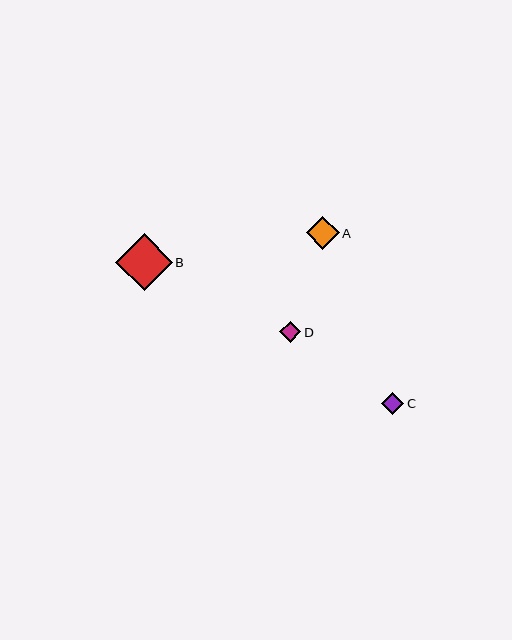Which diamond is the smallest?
Diamond D is the smallest with a size of approximately 21 pixels.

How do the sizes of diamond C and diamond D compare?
Diamond C and diamond D are approximately the same size.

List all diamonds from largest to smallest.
From largest to smallest: B, A, C, D.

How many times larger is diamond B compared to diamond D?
Diamond B is approximately 2.7 times the size of diamond D.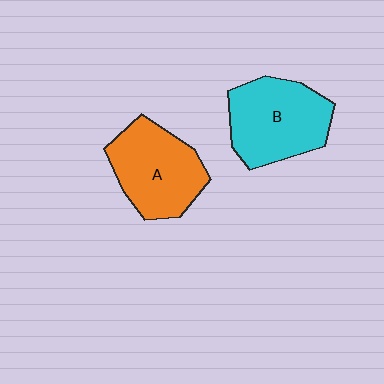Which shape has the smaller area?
Shape A (orange).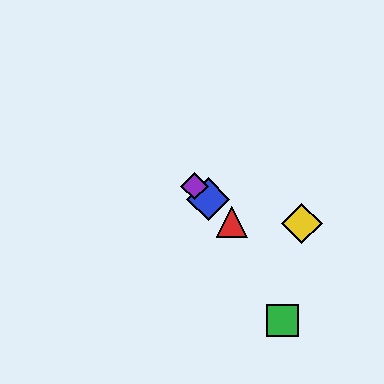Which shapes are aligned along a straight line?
The red triangle, the blue diamond, the purple diamond are aligned along a straight line.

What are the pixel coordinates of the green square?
The green square is at (283, 320).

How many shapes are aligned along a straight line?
3 shapes (the red triangle, the blue diamond, the purple diamond) are aligned along a straight line.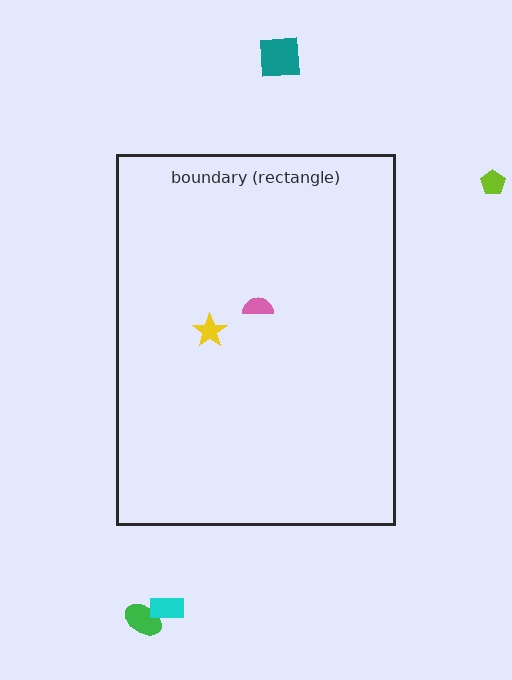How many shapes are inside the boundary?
2 inside, 4 outside.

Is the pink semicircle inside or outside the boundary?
Inside.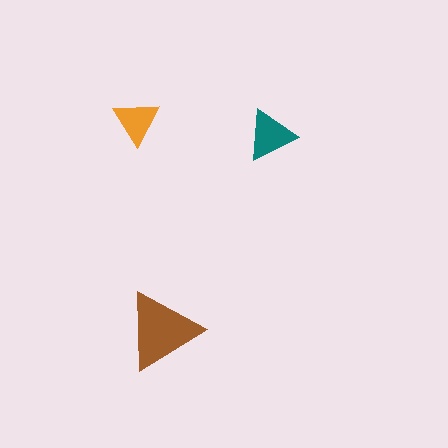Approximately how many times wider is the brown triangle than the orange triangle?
About 1.5 times wider.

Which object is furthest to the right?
The teal triangle is rightmost.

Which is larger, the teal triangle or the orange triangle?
The teal one.